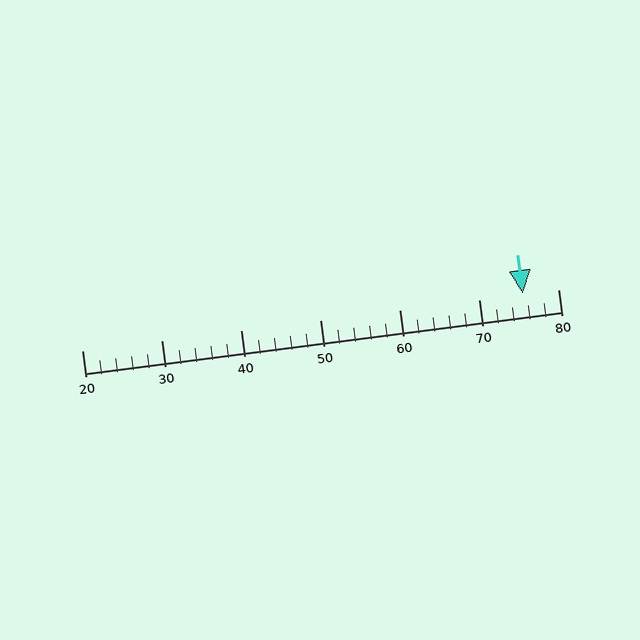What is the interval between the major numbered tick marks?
The major tick marks are spaced 10 units apart.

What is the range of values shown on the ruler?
The ruler shows values from 20 to 80.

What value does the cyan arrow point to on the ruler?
The cyan arrow points to approximately 76.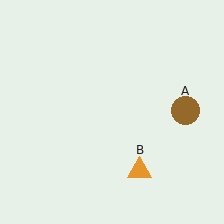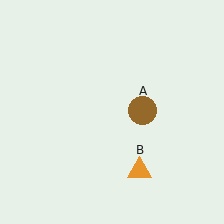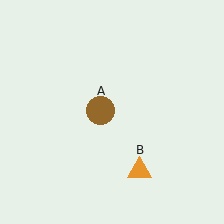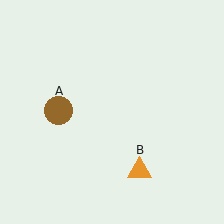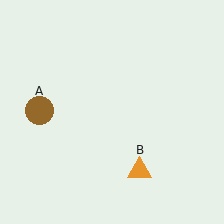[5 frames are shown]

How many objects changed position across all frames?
1 object changed position: brown circle (object A).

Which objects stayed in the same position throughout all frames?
Orange triangle (object B) remained stationary.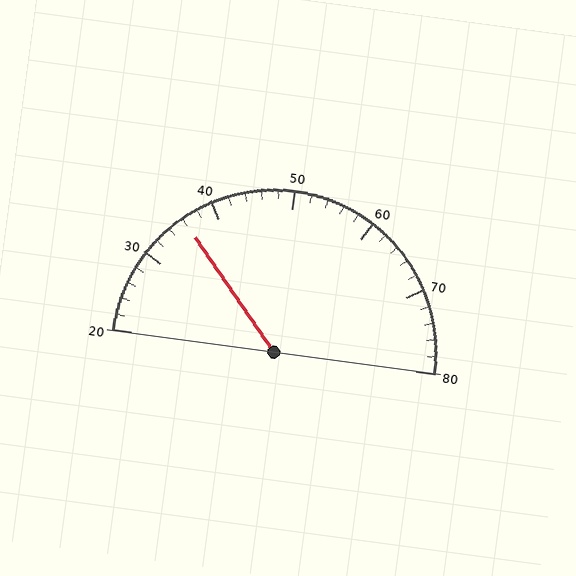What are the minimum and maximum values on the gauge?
The gauge ranges from 20 to 80.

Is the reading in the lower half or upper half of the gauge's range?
The reading is in the lower half of the range (20 to 80).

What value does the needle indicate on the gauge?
The needle indicates approximately 36.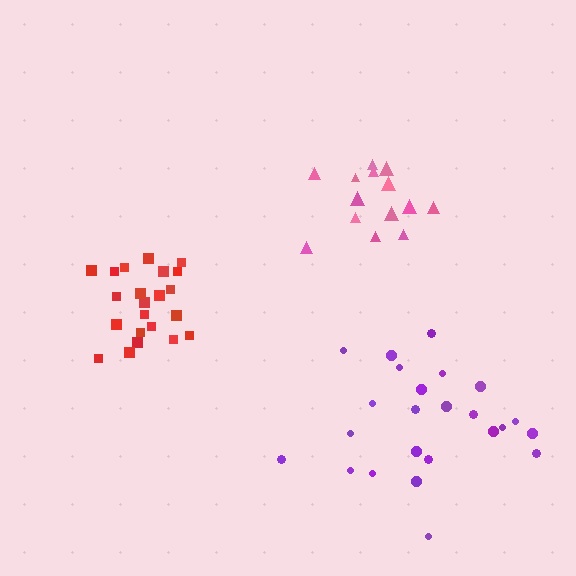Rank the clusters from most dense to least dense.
red, pink, purple.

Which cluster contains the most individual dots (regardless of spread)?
Purple (24).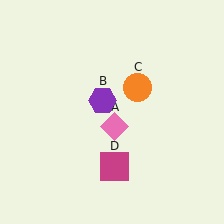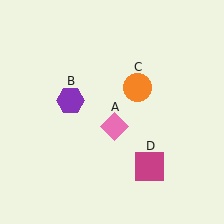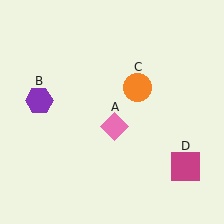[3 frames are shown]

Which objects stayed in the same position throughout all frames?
Pink diamond (object A) and orange circle (object C) remained stationary.